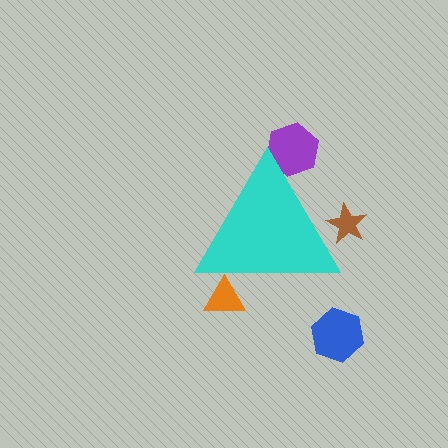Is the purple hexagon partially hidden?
Yes, the purple hexagon is partially hidden behind the cyan triangle.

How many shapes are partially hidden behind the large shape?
3 shapes are partially hidden.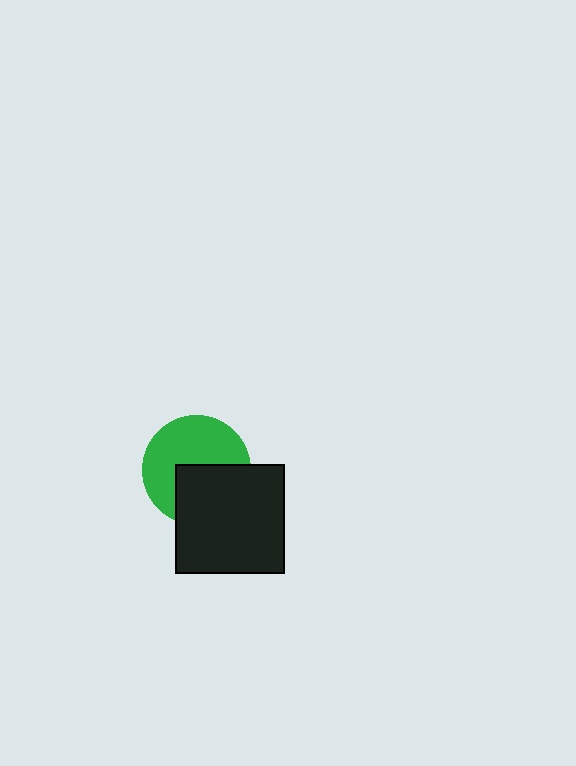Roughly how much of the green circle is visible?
About half of it is visible (roughly 58%).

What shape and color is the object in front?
The object in front is a black square.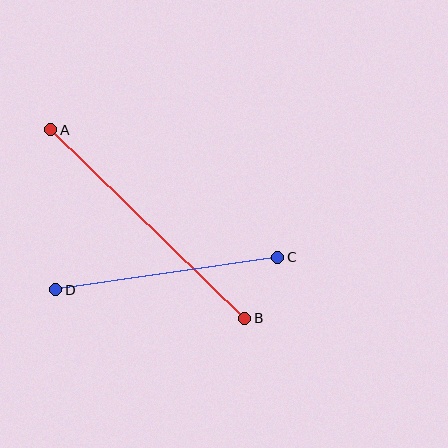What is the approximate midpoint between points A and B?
The midpoint is at approximately (148, 224) pixels.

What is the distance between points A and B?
The distance is approximately 271 pixels.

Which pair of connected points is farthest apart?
Points A and B are farthest apart.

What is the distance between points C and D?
The distance is approximately 224 pixels.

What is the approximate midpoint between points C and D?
The midpoint is at approximately (167, 273) pixels.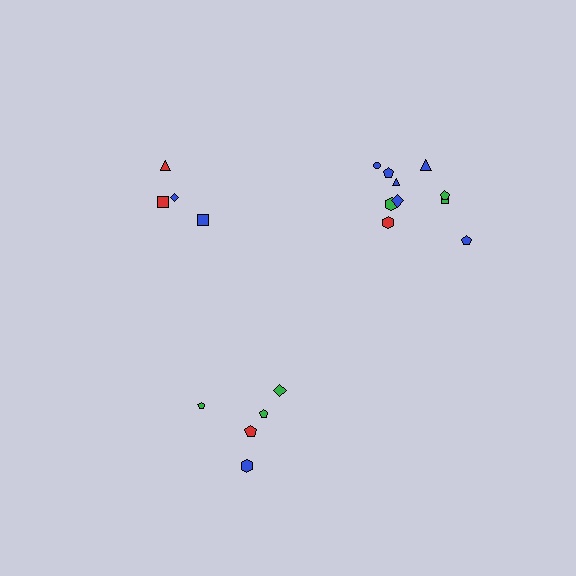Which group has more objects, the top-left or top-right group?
The top-right group.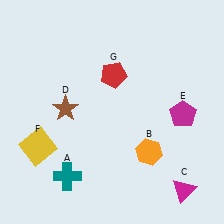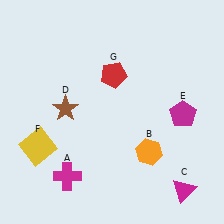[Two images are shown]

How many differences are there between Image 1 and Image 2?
There is 1 difference between the two images.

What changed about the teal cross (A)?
In Image 1, A is teal. In Image 2, it changed to magenta.